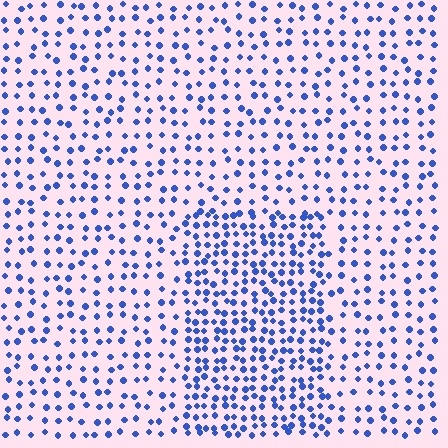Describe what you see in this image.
The image contains small blue elements arranged at two different densities. A rectangle-shaped region is visible where the elements are more densely packed than the surrounding area.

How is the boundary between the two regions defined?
The boundary is defined by a change in element density (approximately 1.8x ratio). All elements are the same color, size, and shape.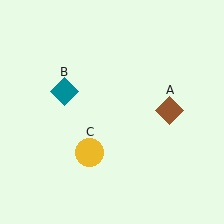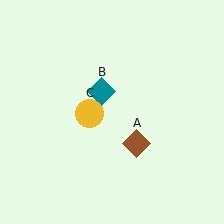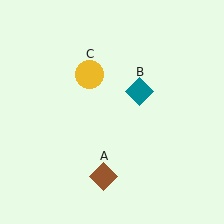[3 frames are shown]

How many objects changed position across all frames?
3 objects changed position: brown diamond (object A), teal diamond (object B), yellow circle (object C).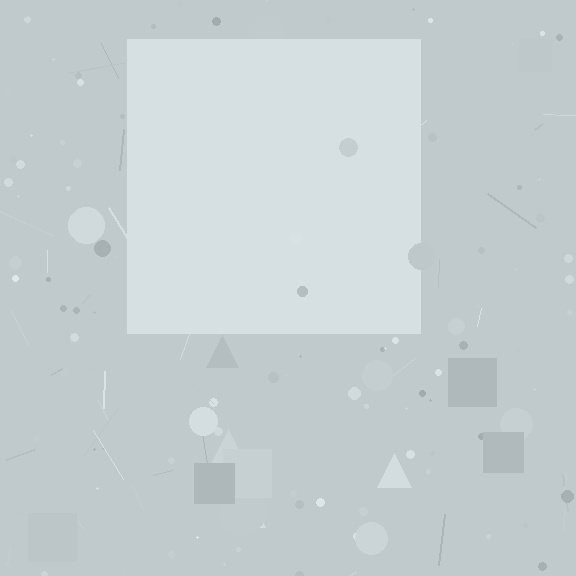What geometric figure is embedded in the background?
A square is embedded in the background.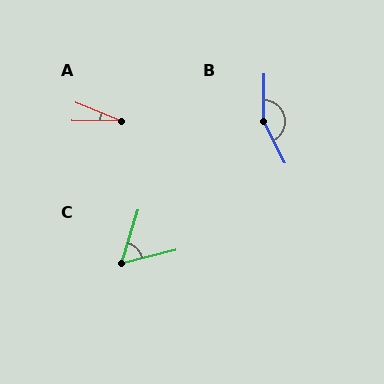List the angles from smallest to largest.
A (21°), C (59°), B (152°).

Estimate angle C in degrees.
Approximately 59 degrees.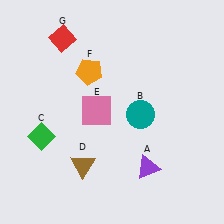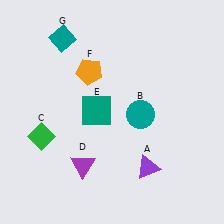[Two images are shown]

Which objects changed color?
D changed from brown to purple. E changed from pink to teal. G changed from red to teal.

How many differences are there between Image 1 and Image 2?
There are 3 differences between the two images.